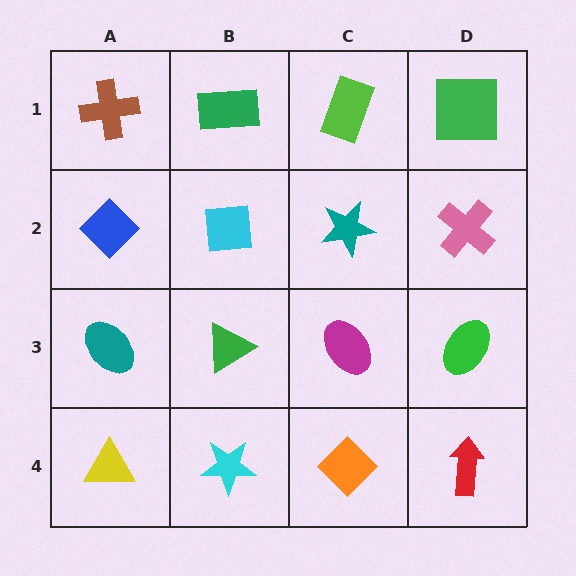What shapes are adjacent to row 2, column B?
A green rectangle (row 1, column B), a green triangle (row 3, column B), a blue diamond (row 2, column A), a teal star (row 2, column C).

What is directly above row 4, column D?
A green ellipse.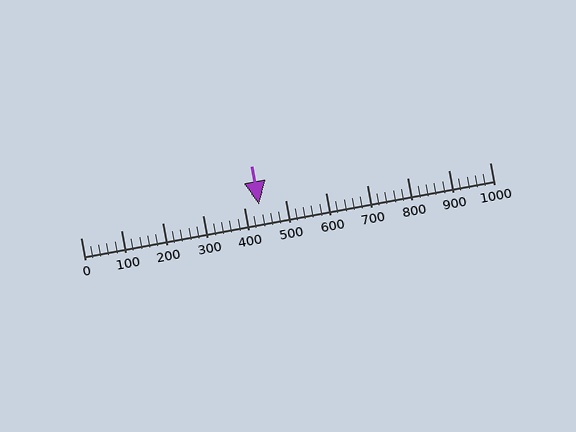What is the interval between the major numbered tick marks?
The major tick marks are spaced 100 units apart.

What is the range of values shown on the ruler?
The ruler shows values from 0 to 1000.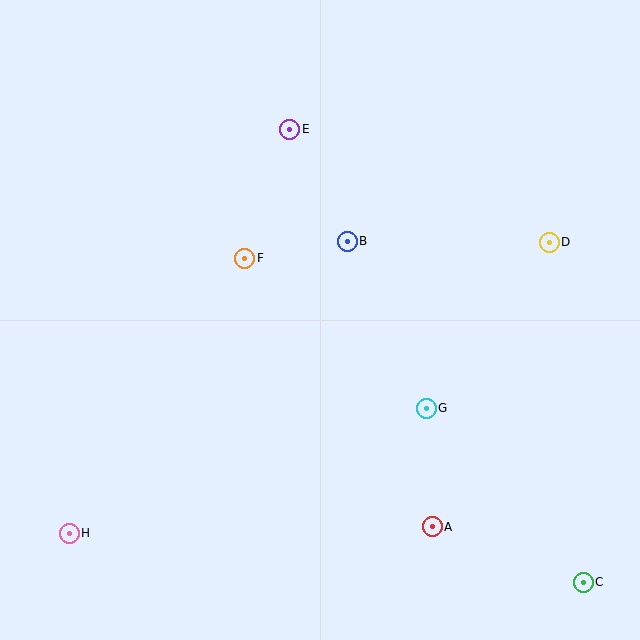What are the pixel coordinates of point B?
Point B is at (347, 241).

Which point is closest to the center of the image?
Point B at (347, 241) is closest to the center.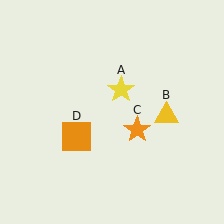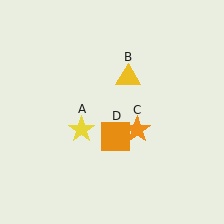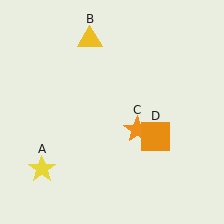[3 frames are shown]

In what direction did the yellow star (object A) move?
The yellow star (object A) moved down and to the left.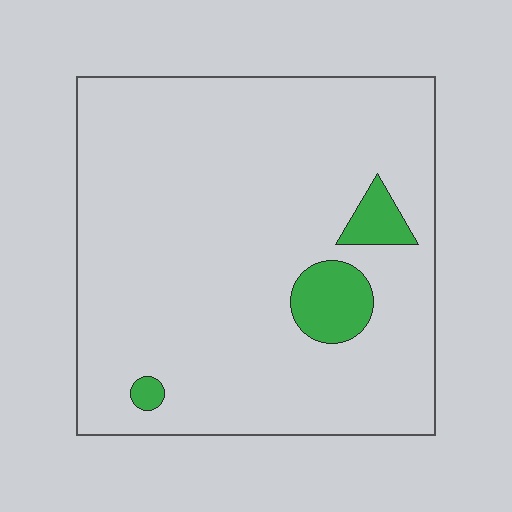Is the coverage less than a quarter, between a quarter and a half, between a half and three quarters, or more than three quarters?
Less than a quarter.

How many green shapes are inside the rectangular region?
3.